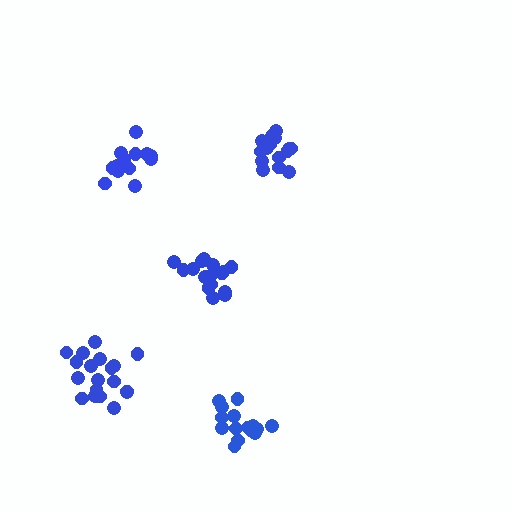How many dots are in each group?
Group 1: 15 dots, Group 2: 18 dots, Group 3: 14 dots, Group 4: 19 dots, Group 5: 17 dots (83 total).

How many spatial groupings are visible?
There are 5 spatial groupings.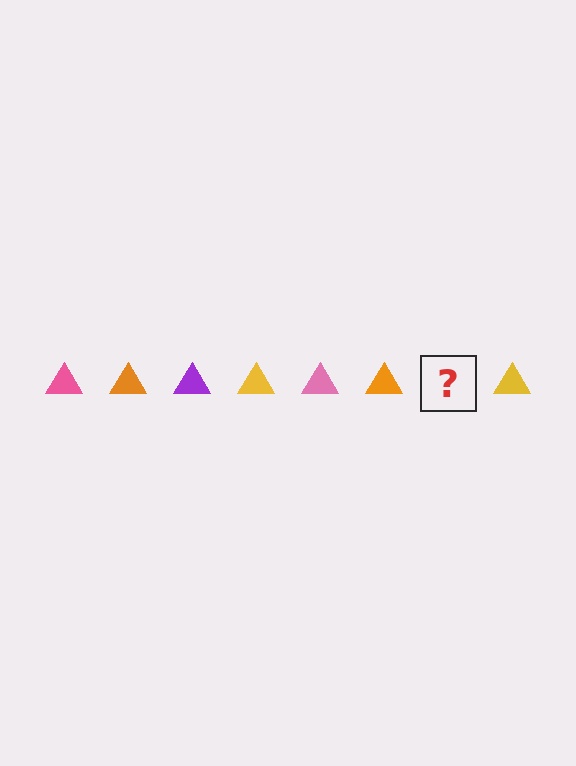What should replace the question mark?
The question mark should be replaced with a purple triangle.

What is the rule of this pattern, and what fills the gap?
The rule is that the pattern cycles through pink, orange, purple, yellow triangles. The gap should be filled with a purple triangle.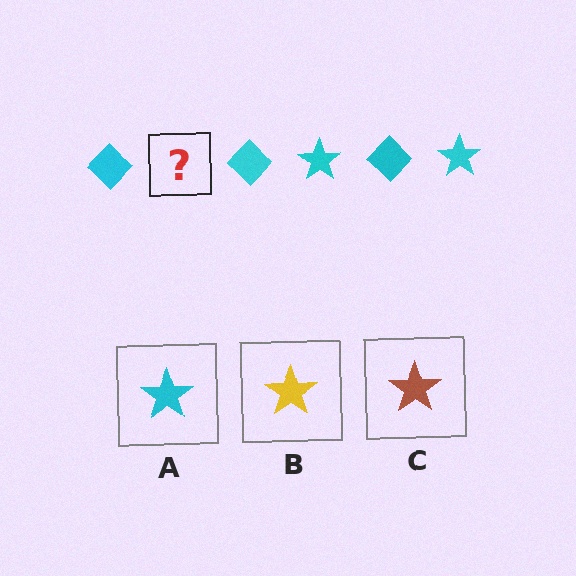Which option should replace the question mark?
Option A.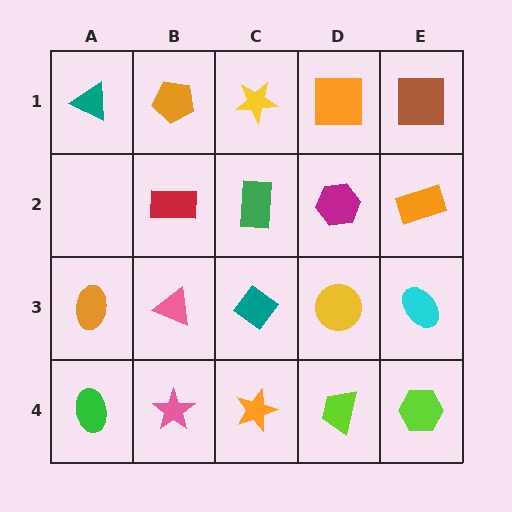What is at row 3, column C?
A teal diamond.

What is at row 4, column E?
A lime hexagon.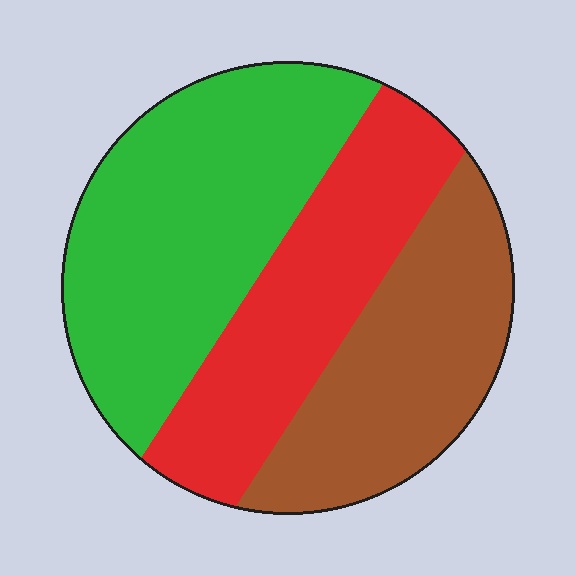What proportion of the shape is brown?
Brown takes up between a sixth and a third of the shape.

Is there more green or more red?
Green.